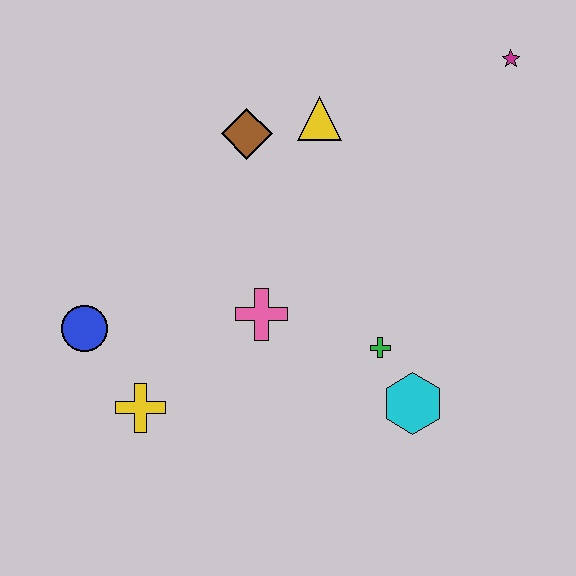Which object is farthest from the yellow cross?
The magenta star is farthest from the yellow cross.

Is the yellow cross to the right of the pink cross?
No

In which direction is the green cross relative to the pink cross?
The green cross is to the right of the pink cross.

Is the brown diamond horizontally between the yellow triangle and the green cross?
No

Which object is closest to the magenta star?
The yellow triangle is closest to the magenta star.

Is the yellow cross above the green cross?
No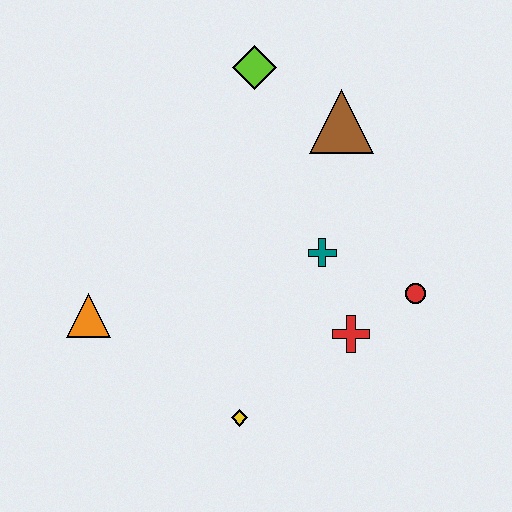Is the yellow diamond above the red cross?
No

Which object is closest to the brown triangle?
The lime diamond is closest to the brown triangle.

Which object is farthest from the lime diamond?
The yellow diamond is farthest from the lime diamond.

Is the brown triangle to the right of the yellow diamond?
Yes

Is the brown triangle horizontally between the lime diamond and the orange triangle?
No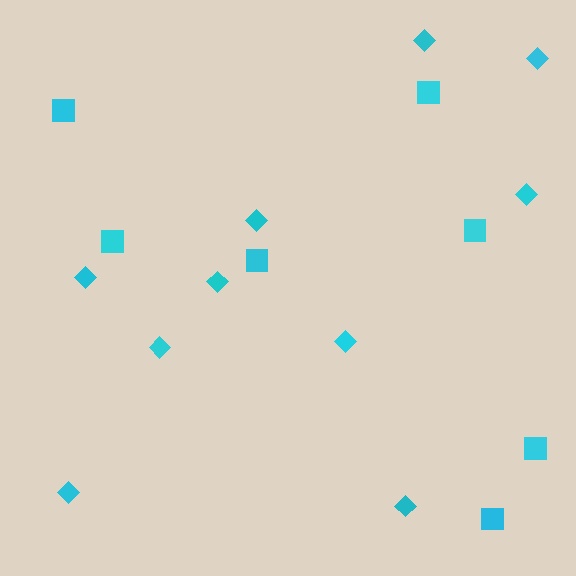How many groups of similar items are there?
There are 2 groups: one group of squares (7) and one group of diamonds (10).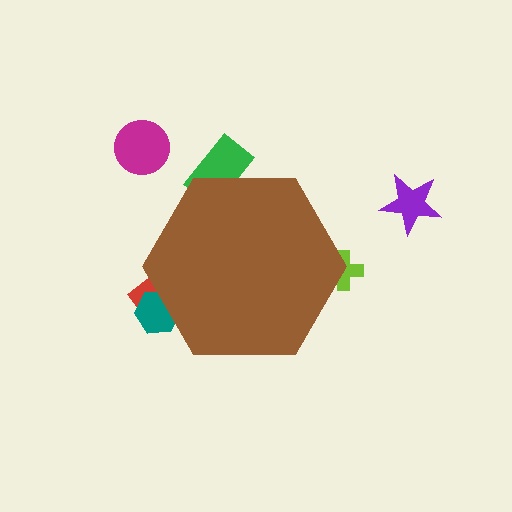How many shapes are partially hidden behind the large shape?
4 shapes are partially hidden.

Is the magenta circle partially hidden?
No, the magenta circle is fully visible.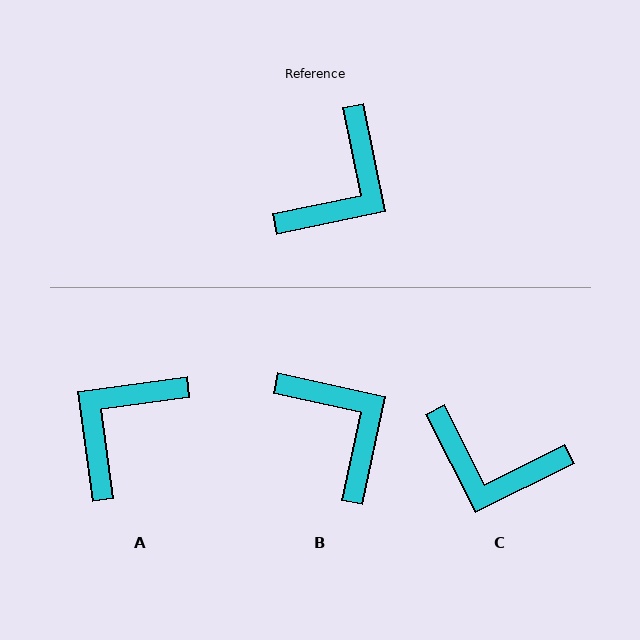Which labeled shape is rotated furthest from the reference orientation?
A, about 176 degrees away.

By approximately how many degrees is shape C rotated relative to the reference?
Approximately 75 degrees clockwise.